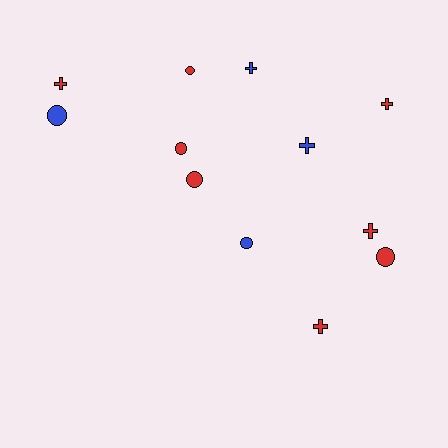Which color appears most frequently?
Red, with 8 objects.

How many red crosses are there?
There are 4 red crosses.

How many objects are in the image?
There are 12 objects.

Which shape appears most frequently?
Circle, with 6 objects.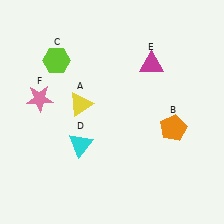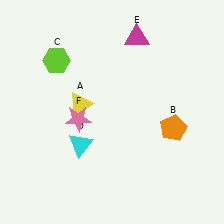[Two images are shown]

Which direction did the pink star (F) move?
The pink star (F) moved right.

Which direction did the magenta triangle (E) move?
The magenta triangle (E) moved up.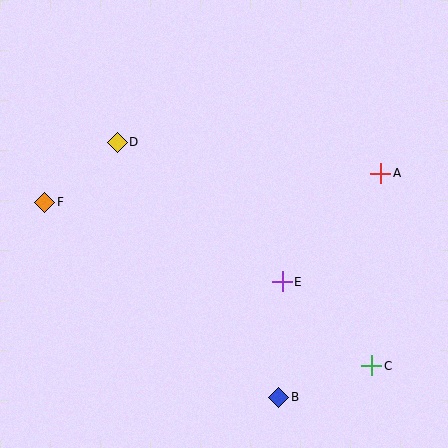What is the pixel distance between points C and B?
The distance between C and B is 99 pixels.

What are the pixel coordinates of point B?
Point B is at (279, 397).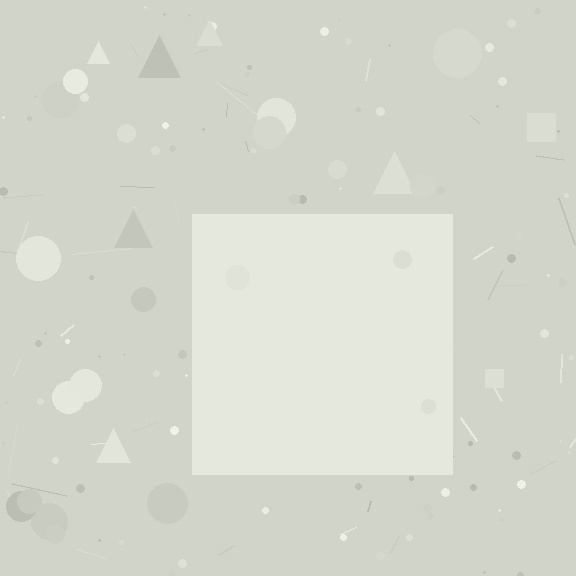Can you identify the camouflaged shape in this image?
The camouflaged shape is a square.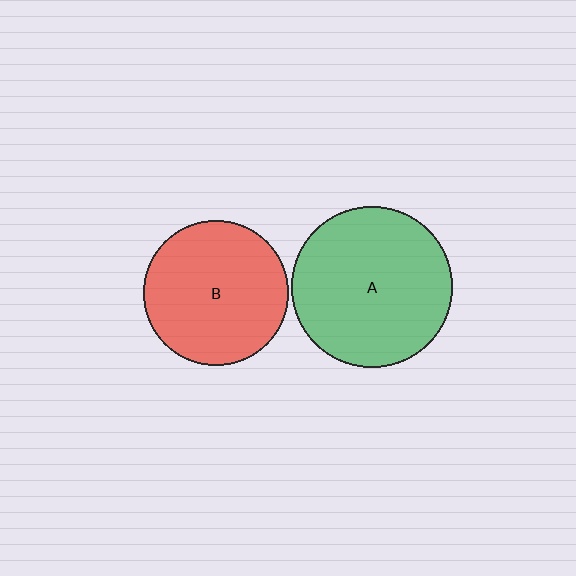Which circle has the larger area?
Circle A (green).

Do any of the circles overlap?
No, none of the circles overlap.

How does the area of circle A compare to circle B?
Approximately 1.2 times.